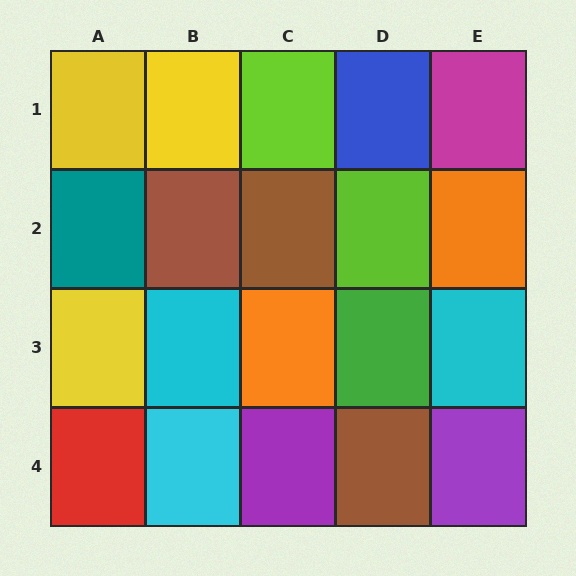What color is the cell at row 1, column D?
Blue.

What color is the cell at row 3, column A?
Yellow.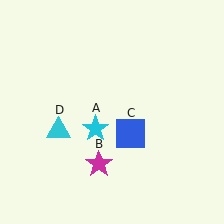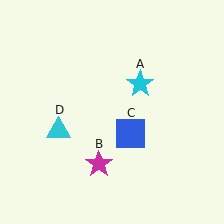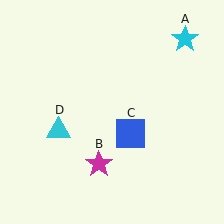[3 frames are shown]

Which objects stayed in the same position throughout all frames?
Magenta star (object B) and blue square (object C) and cyan triangle (object D) remained stationary.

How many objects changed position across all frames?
1 object changed position: cyan star (object A).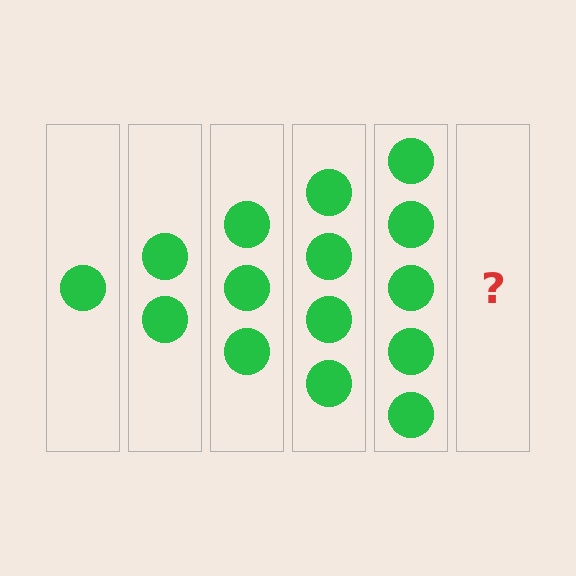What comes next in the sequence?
The next element should be 6 circles.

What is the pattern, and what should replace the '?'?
The pattern is that each step adds one more circle. The '?' should be 6 circles.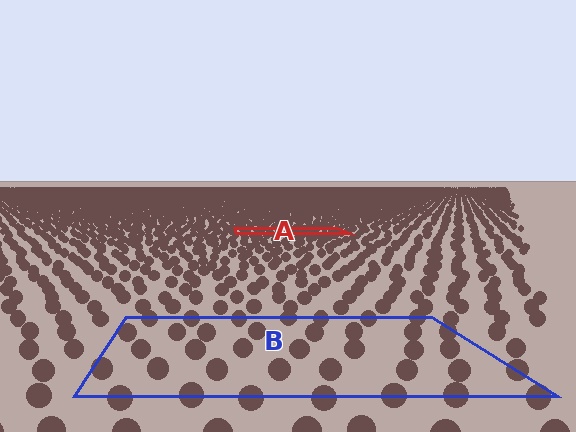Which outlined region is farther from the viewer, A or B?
Region A is farther from the viewer — the texture elements inside it appear smaller and more densely packed.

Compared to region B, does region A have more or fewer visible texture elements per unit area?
Region A has more texture elements per unit area — they are packed more densely because it is farther away.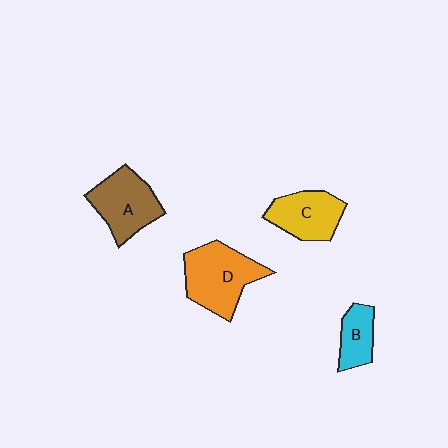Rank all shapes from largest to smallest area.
From largest to smallest: D (orange), A (brown), C (yellow), B (cyan).